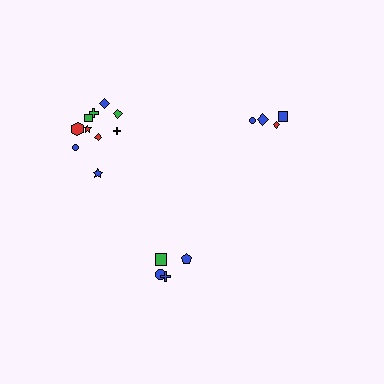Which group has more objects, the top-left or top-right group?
The top-left group.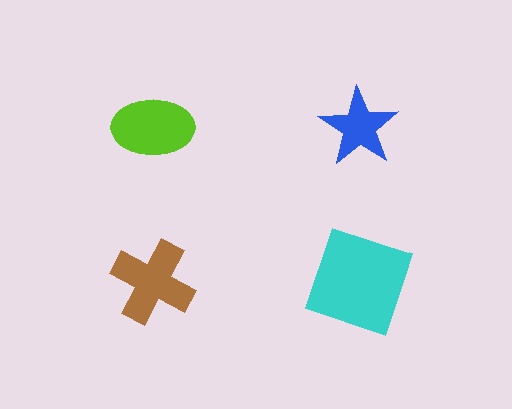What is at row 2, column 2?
A cyan square.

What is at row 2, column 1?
A brown cross.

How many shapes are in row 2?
2 shapes.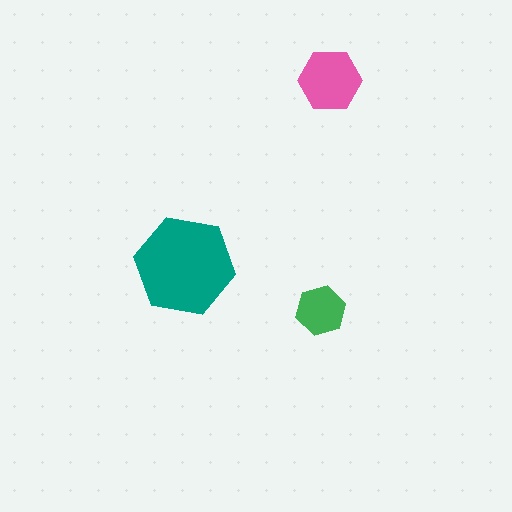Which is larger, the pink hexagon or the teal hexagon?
The teal one.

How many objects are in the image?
There are 3 objects in the image.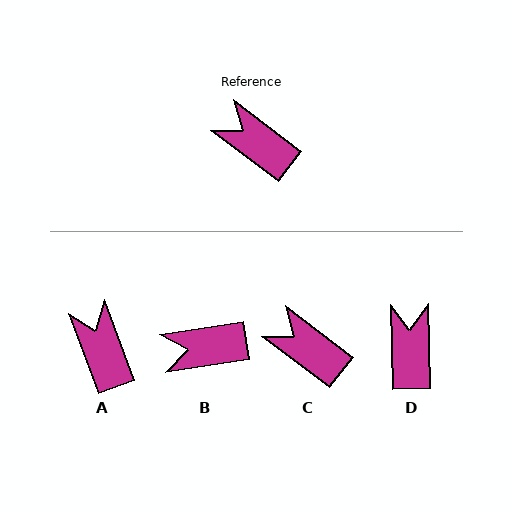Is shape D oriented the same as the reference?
No, it is off by about 51 degrees.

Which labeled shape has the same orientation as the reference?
C.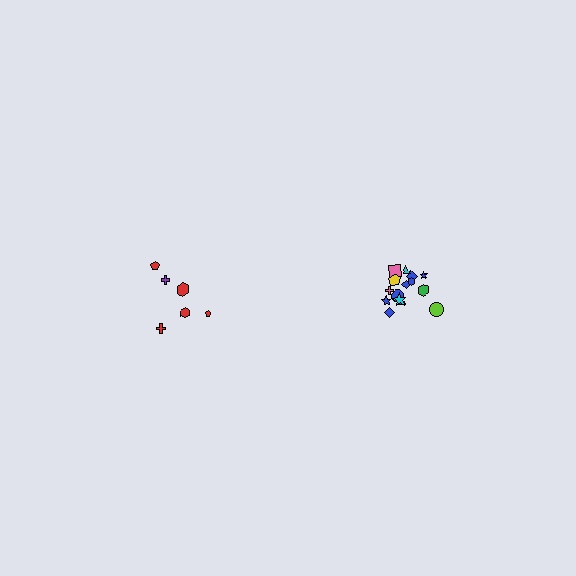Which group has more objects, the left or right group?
The right group.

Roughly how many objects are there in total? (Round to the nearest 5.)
Roughly 20 objects in total.